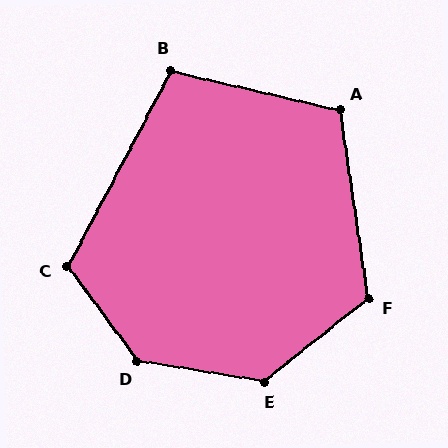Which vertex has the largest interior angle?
D, at approximately 135 degrees.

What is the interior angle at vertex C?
Approximately 116 degrees (obtuse).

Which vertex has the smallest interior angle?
B, at approximately 105 degrees.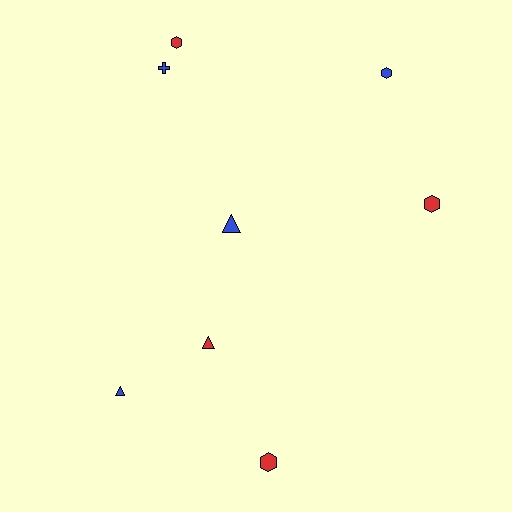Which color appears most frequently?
Red, with 4 objects.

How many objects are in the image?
There are 8 objects.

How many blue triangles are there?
There are 2 blue triangles.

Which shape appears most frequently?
Hexagon, with 4 objects.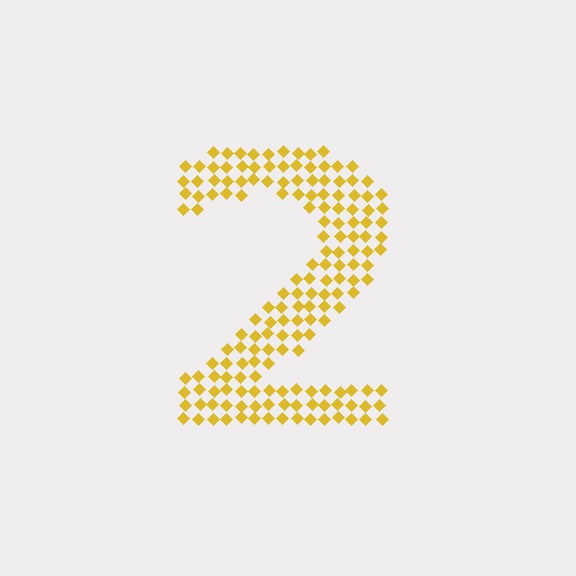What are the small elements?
The small elements are diamonds.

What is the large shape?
The large shape is the digit 2.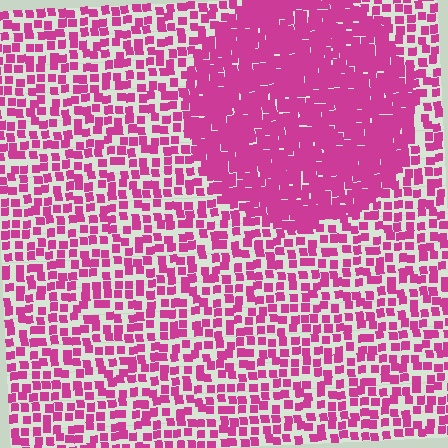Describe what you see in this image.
The image contains small magenta elements arranged at two different densities. A circle-shaped region is visible where the elements are more densely packed than the surrounding area.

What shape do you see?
I see a circle.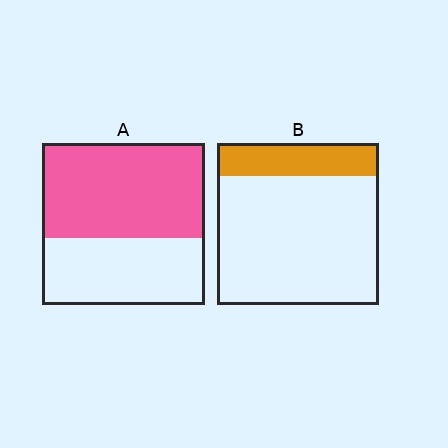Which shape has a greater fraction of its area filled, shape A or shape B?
Shape A.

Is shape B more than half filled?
No.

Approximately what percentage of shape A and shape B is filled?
A is approximately 60% and B is approximately 20%.